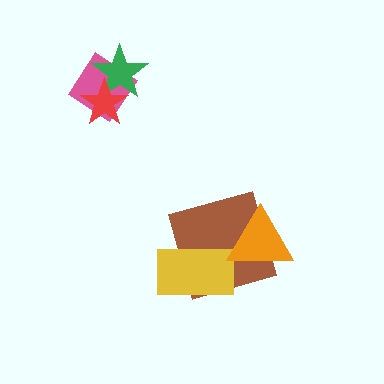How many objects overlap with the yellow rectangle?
1 object overlaps with the yellow rectangle.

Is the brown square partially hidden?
Yes, it is partially covered by another shape.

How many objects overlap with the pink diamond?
2 objects overlap with the pink diamond.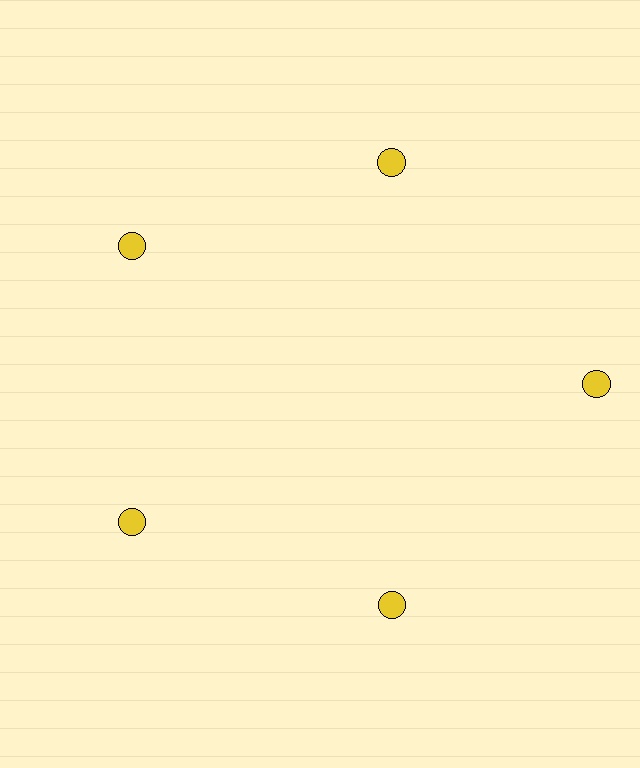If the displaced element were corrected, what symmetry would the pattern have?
It would have 5-fold rotational symmetry — the pattern would map onto itself every 72 degrees.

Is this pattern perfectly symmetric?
No. The 5 yellow circles are arranged in a ring, but one element near the 3 o'clock position is pushed outward from the center, breaking the 5-fold rotational symmetry.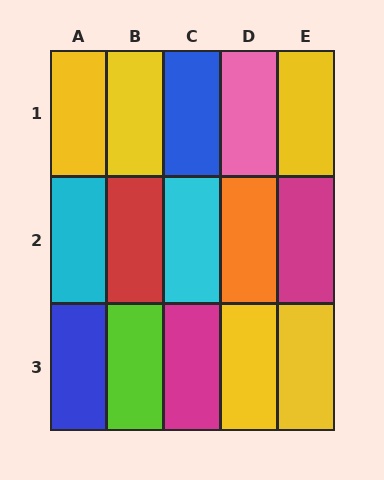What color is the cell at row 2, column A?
Cyan.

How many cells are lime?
1 cell is lime.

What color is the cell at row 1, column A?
Yellow.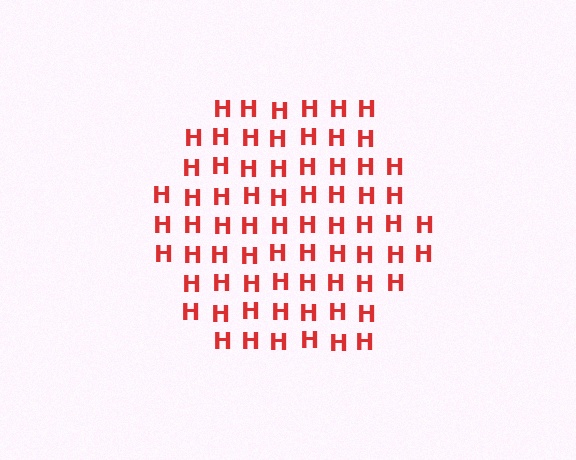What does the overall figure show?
The overall figure shows a hexagon.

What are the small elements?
The small elements are letter H's.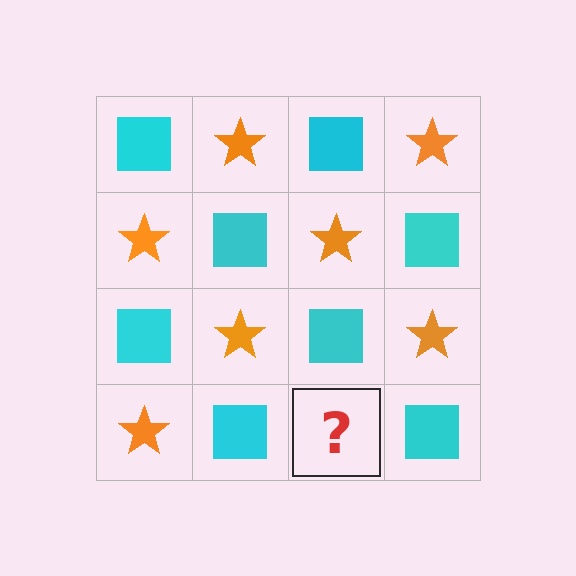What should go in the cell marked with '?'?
The missing cell should contain an orange star.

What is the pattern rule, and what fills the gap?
The rule is that it alternates cyan square and orange star in a checkerboard pattern. The gap should be filled with an orange star.